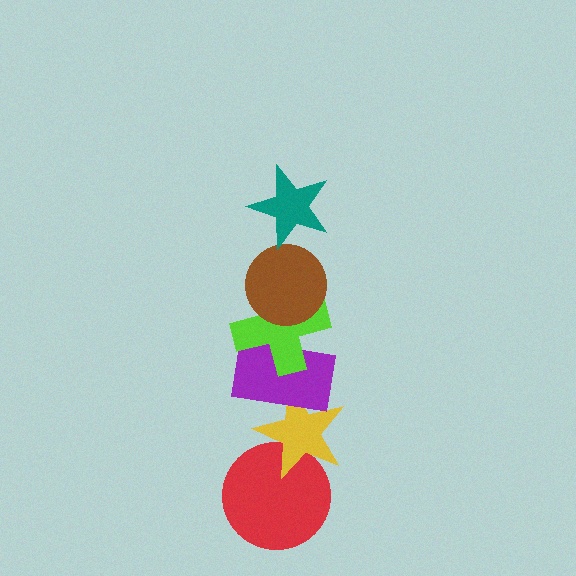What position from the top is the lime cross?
The lime cross is 3rd from the top.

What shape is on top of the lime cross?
The brown circle is on top of the lime cross.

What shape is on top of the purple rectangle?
The lime cross is on top of the purple rectangle.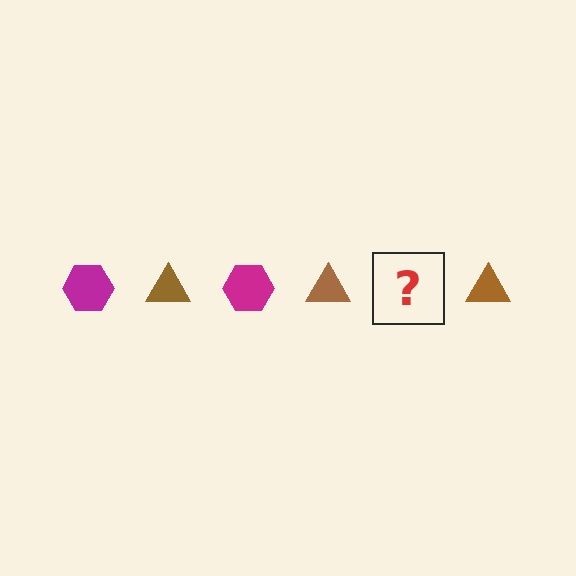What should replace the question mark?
The question mark should be replaced with a magenta hexagon.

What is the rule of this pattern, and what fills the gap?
The rule is that the pattern alternates between magenta hexagon and brown triangle. The gap should be filled with a magenta hexagon.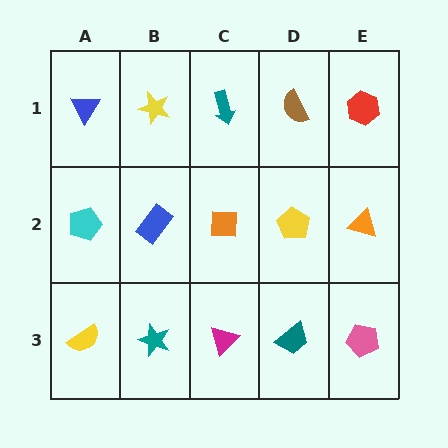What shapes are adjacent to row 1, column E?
An orange triangle (row 2, column E), a brown semicircle (row 1, column D).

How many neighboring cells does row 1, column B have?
3.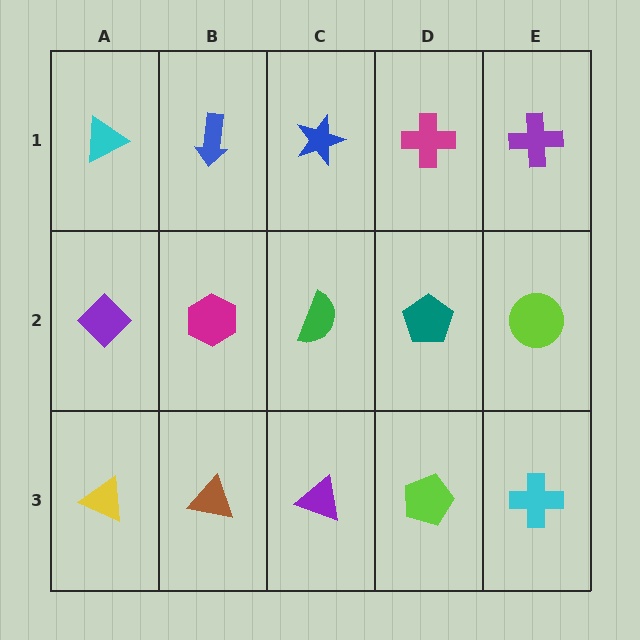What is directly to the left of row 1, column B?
A cyan triangle.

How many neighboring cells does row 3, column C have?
3.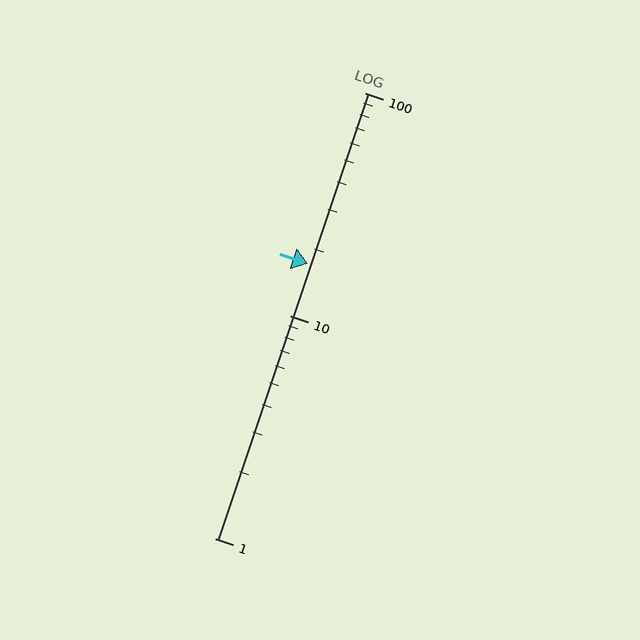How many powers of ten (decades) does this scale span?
The scale spans 2 decades, from 1 to 100.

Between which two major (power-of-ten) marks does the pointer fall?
The pointer is between 10 and 100.